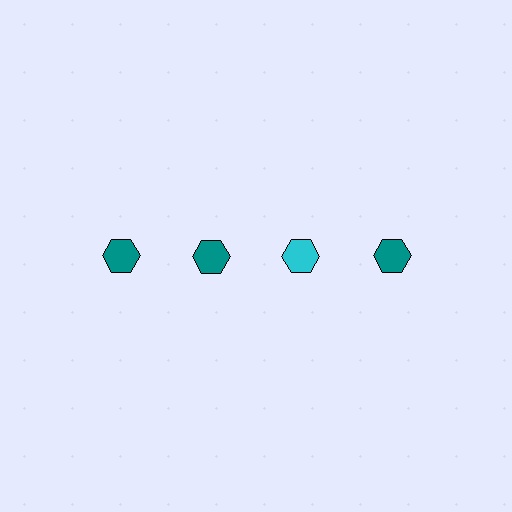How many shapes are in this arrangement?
There are 4 shapes arranged in a grid pattern.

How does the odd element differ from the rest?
It has a different color: cyan instead of teal.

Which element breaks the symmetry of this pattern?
The cyan hexagon in the top row, center column breaks the symmetry. All other shapes are teal hexagons.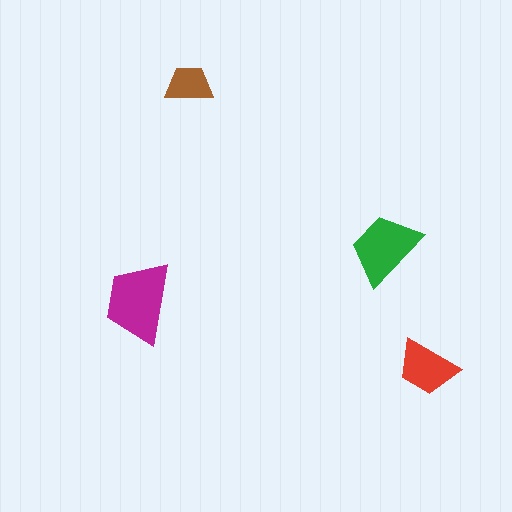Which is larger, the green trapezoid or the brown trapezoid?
The green one.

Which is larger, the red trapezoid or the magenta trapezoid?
The magenta one.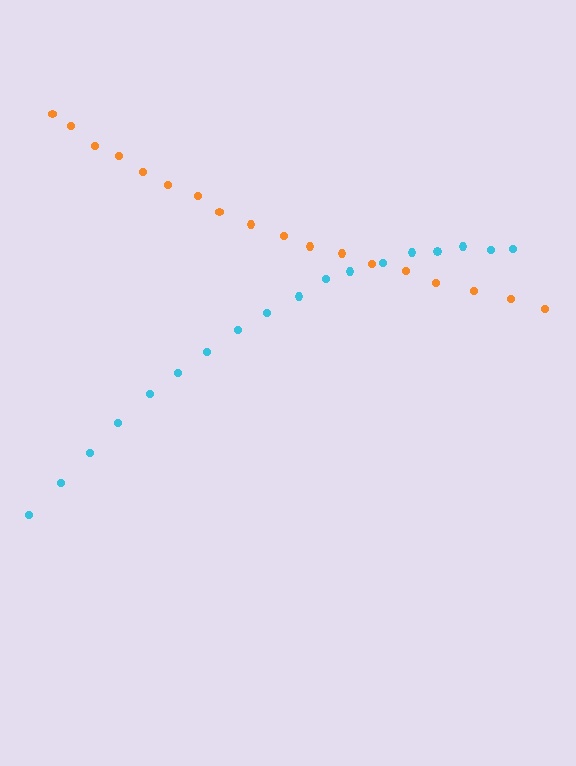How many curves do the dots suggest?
There are 2 distinct paths.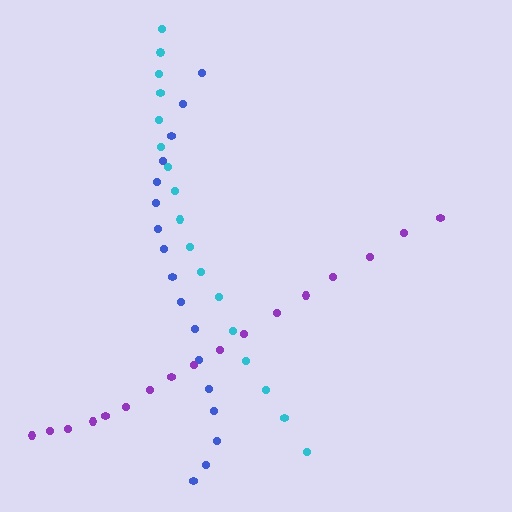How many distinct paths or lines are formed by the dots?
There are 3 distinct paths.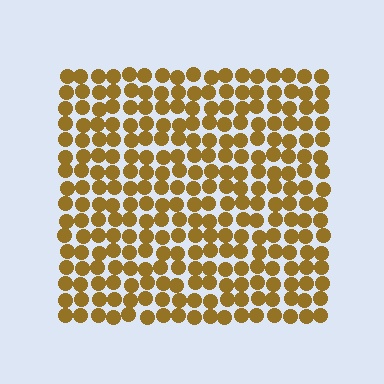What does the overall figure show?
The overall figure shows a square.